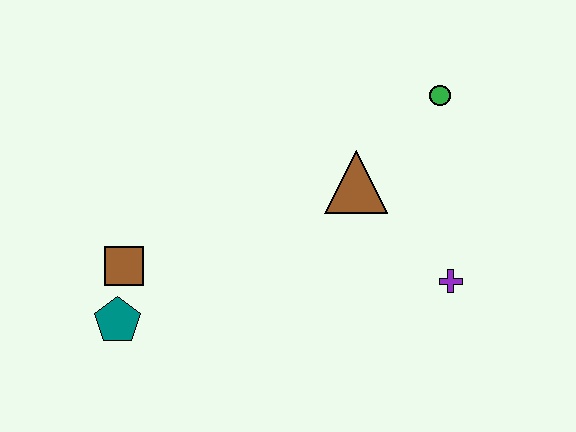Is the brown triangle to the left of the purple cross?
Yes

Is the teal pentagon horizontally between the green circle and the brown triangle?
No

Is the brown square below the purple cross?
No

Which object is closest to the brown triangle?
The green circle is closest to the brown triangle.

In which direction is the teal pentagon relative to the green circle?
The teal pentagon is to the left of the green circle.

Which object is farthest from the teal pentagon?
The green circle is farthest from the teal pentagon.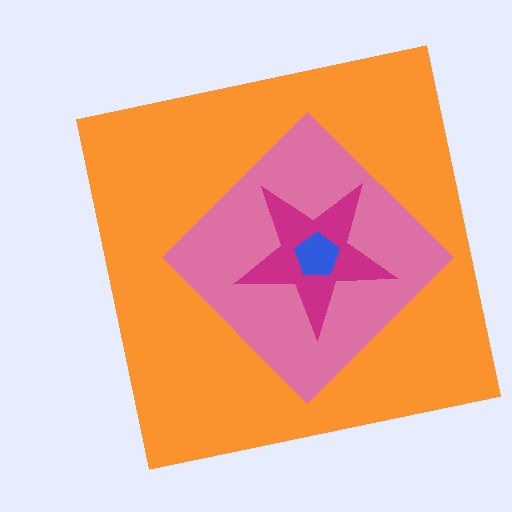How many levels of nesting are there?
4.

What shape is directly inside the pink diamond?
The magenta star.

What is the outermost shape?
The orange square.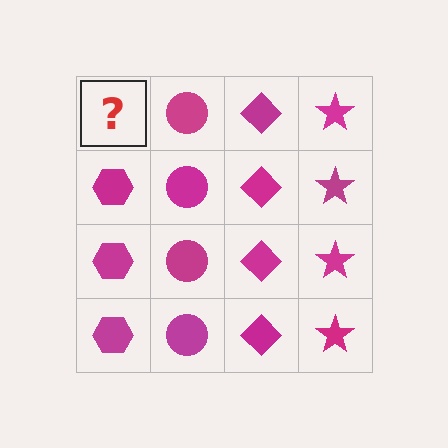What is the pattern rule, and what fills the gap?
The rule is that each column has a consistent shape. The gap should be filled with a magenta hexagon.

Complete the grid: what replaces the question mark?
The question mark should be replaced with a magenta hexagon.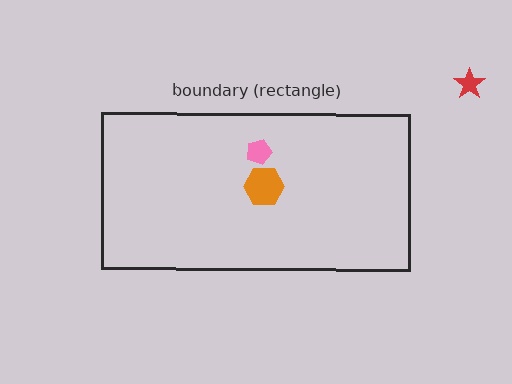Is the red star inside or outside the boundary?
Outside.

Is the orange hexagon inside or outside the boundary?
Inside.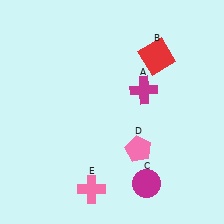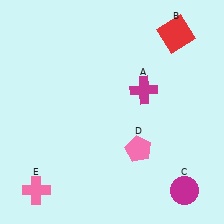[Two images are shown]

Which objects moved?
The objects that moved are: the red square (B), the magenta circle (C), the pink cross (E).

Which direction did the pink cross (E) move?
The pink cross (E) moved left.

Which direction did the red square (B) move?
The red square (B) moved up.